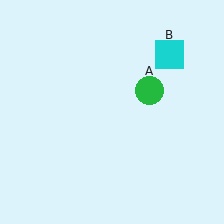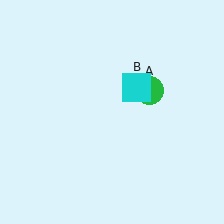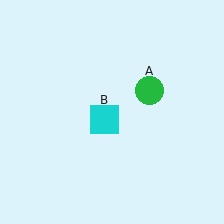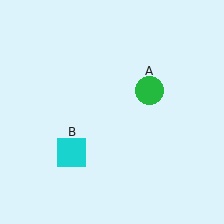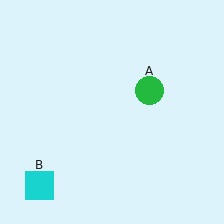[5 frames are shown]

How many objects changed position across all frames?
1 object changed position: cyan square (object B).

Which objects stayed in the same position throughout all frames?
Green circle (object A) remained stationary.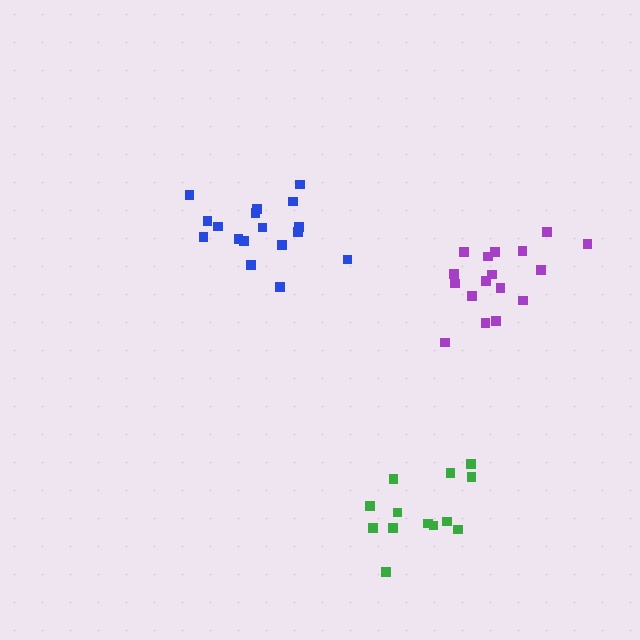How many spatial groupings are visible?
There are 3 spatial groupings.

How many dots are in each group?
Group 1: 13 dots, Group 2: 17 dots, Group 3: 17 dots (47 total).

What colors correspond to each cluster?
The clusters are colored: green, purple, blue.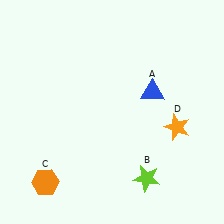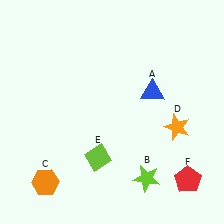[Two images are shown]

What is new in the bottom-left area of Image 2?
A lime diamond (E) was added in the bottom-left area of Image 2.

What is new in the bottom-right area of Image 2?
A red pentagon (F) was added in the bottom-right area of Image 2.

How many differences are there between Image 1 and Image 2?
There are 2 differences between the two images.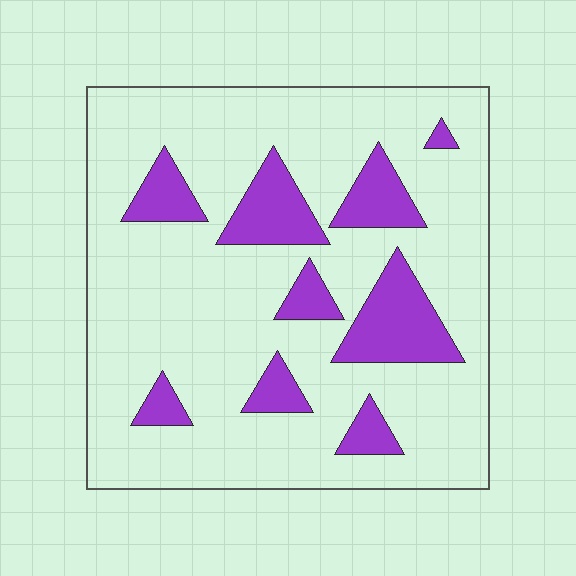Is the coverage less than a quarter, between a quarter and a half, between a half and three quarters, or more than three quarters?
Less than a quarter.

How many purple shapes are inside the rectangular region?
9.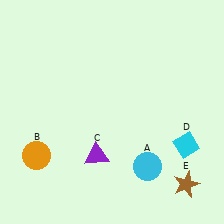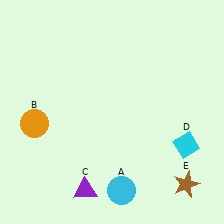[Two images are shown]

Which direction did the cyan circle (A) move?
The cyan circle (A) moved left.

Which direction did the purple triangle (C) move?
The purple triangle (C) moved down.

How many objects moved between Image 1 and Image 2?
3 objects moved between the two images.